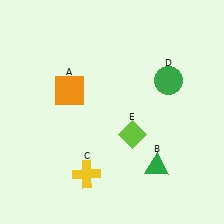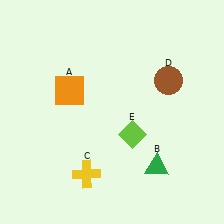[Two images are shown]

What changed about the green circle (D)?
In Image 1, D is green. In Image 2, it changed to brown.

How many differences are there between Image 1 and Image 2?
There is 1 difference between the two images.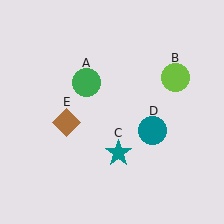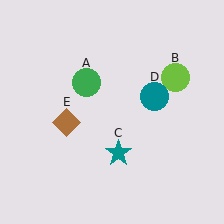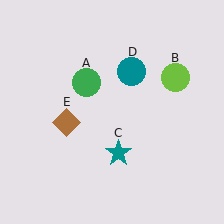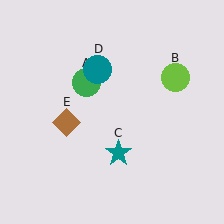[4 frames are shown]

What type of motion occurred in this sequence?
The teal circle (object D) rotated counterclockwise around the center of the scene.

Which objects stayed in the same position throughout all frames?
Green circle (object A) and lime circle (object B) and teal star (object C) and brown diamond (object E) remained stationary.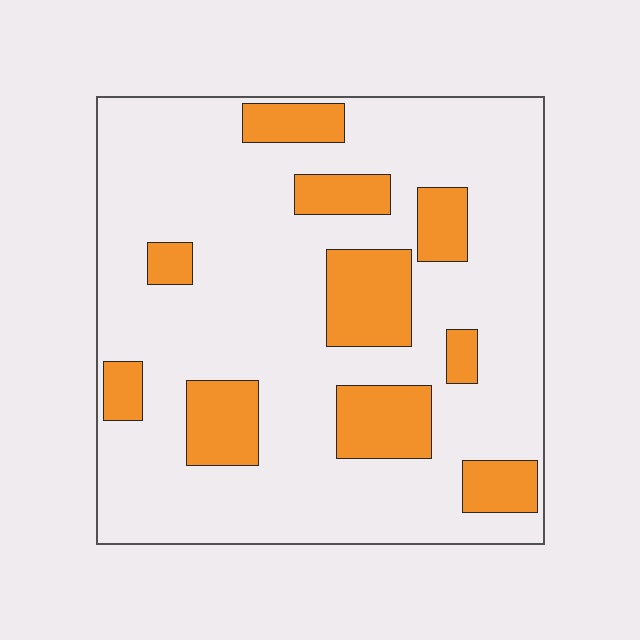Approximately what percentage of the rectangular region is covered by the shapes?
Approximately 20%.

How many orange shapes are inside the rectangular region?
10.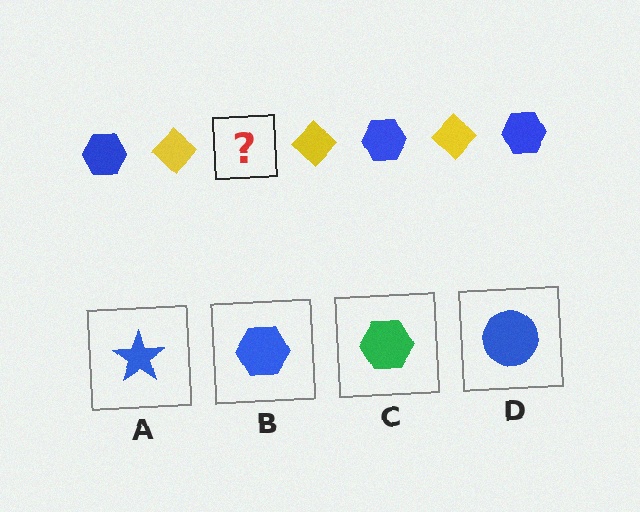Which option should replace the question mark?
Option B.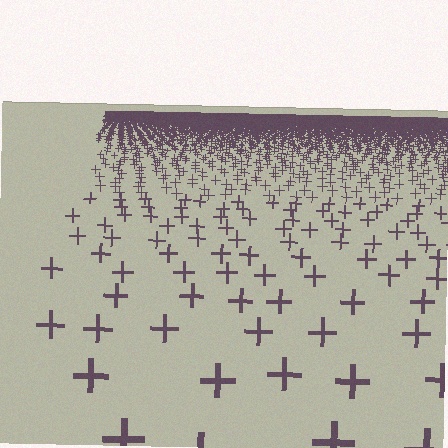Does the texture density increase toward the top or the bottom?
Density increases toward the top.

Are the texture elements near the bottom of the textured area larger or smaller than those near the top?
Larger. Near the bottom, elements are closer to the viewer and appear at a bigger on-screen size.